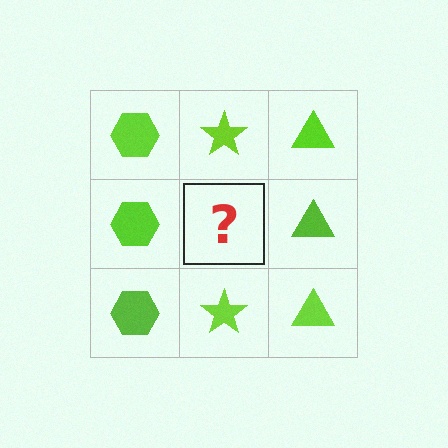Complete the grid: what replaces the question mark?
The question mark should be replaced with a lime star.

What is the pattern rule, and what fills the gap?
The rule is that each column has a consistent shape. The gap should be filled with a lime star.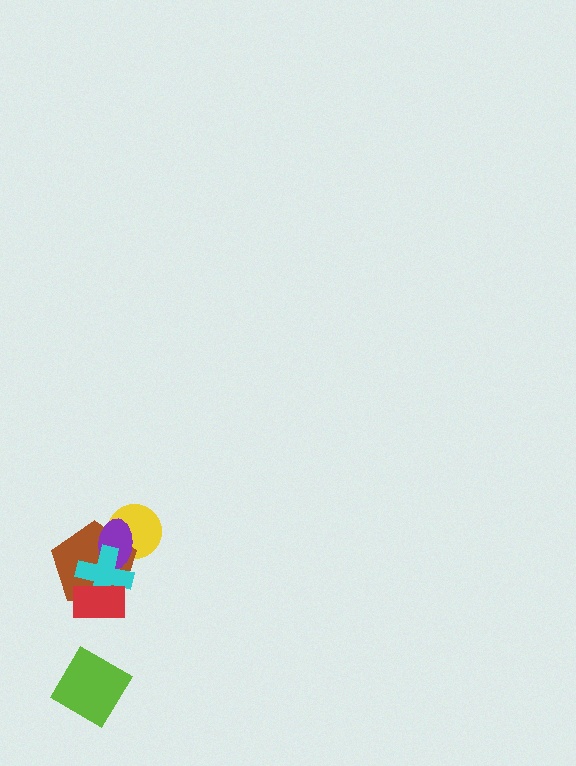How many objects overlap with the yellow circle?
2 objects overlap with the yellow circle.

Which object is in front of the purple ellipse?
The cyan cross is in front of the purple ellipse.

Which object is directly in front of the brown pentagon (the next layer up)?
The purple ellipse is directly in front of the brown pentagon.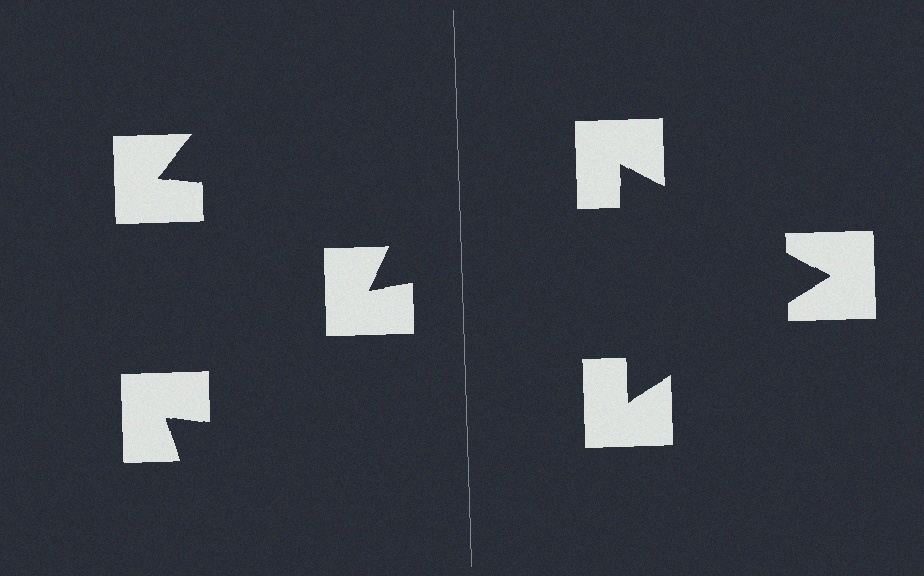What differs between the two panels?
The notched squares are positioned identically on both sides; only the wedge orientations differ. On the right they align to a triangle; on the left they are misaligned.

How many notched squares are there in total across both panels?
6 — 3 on each side.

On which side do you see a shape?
An illusory triangle appears on the right side. On the left side the wedge cuts are rotated, so no coherent shape forms.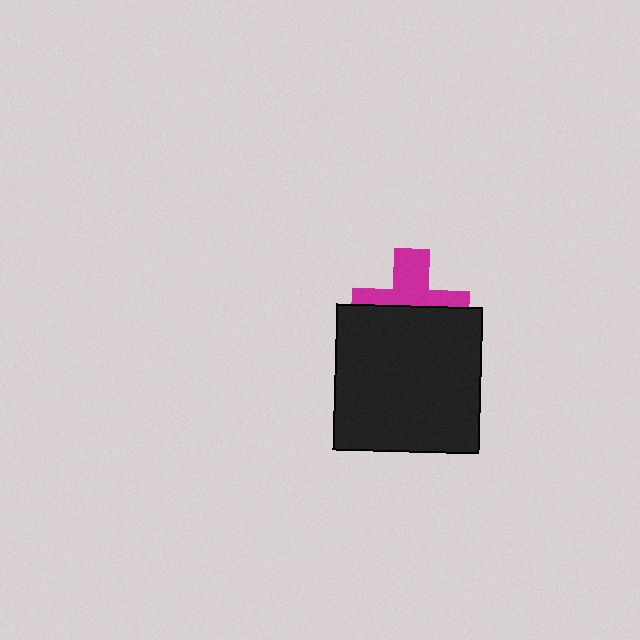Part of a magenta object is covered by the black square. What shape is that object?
It is a cross.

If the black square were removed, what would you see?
You would see the complete magenta cross.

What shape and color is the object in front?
The object in front is a black square.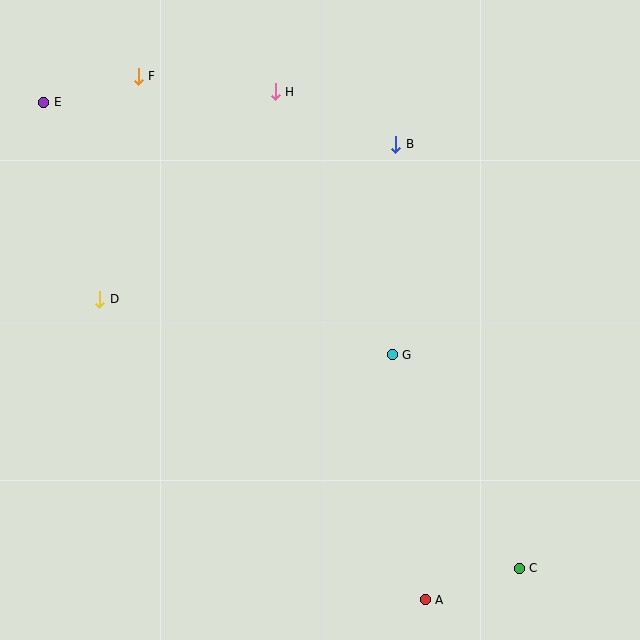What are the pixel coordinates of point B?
Point B is at (396, 144).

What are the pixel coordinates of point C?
Point C is at (519, 568).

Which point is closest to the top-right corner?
Point B is closest to the top-right corner.